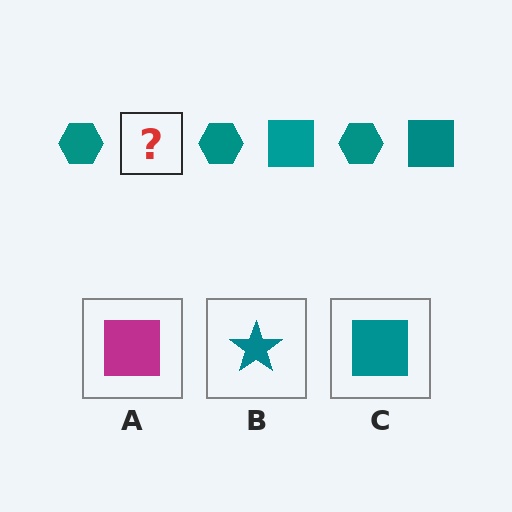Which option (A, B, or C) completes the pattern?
C.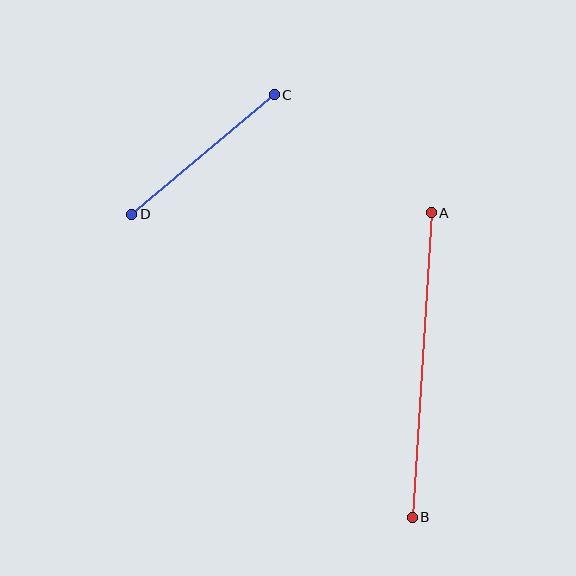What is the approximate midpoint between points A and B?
The midpoint is at approximately (422, 365) pixels.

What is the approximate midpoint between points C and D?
The midpoint is at approximately (203, 155) pixels.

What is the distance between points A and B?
The distance is approximately 305 pixels.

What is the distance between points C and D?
The distance is approximately 186 pixels.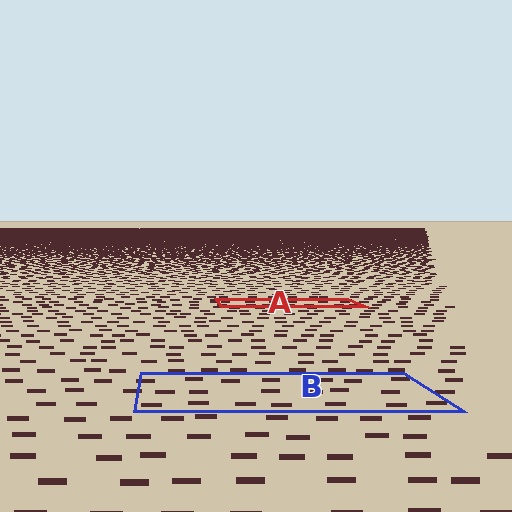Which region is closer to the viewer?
Region B is closer. The texture elements there are larger and more spread out.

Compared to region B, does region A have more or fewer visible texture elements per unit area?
Region A has more texture elements per unit area — they are packed more densely because it is farther away.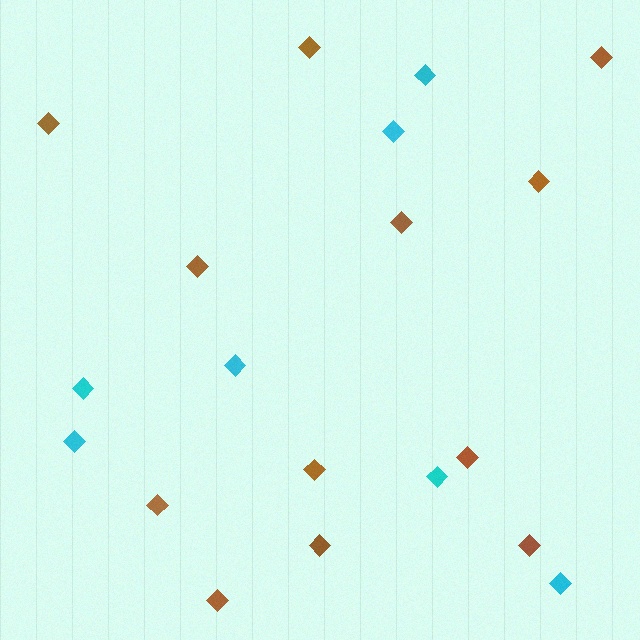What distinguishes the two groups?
There are 2 groups: one group of brown diamonds (12) and one group of cyan diamonds (7).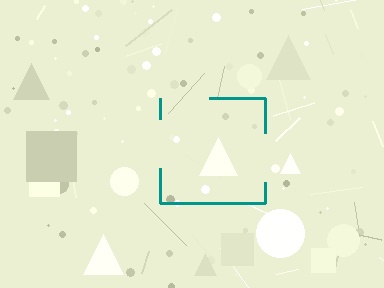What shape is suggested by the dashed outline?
The dashed outline suggests a square.